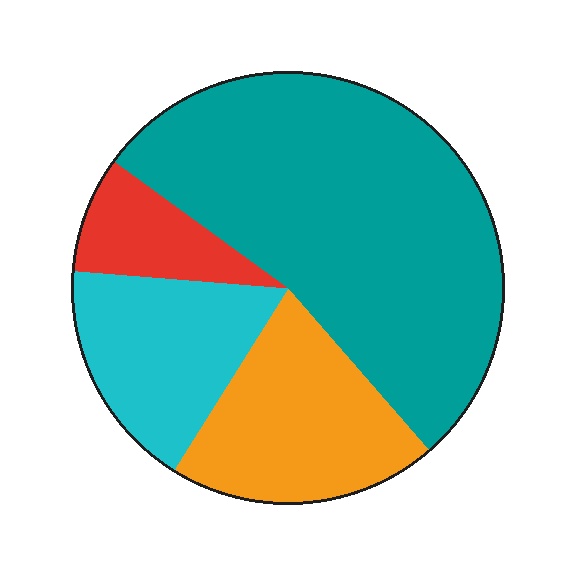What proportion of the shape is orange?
Orange covers 20% of the shape.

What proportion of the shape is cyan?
Cyan takes up about one sixth (1/6) of the shape.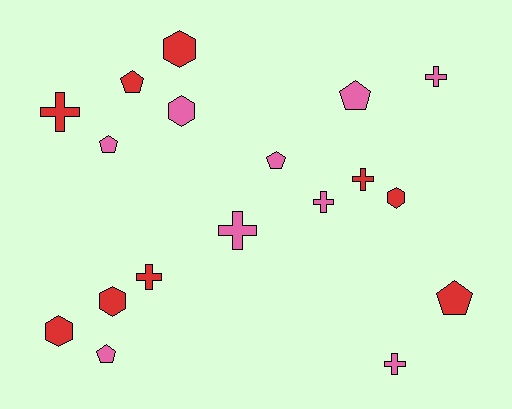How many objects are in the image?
There are 18 objects.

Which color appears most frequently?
Red, with 9 objects.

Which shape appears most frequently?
Cross, with 7 objects.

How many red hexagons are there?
There are 4 red hexagons.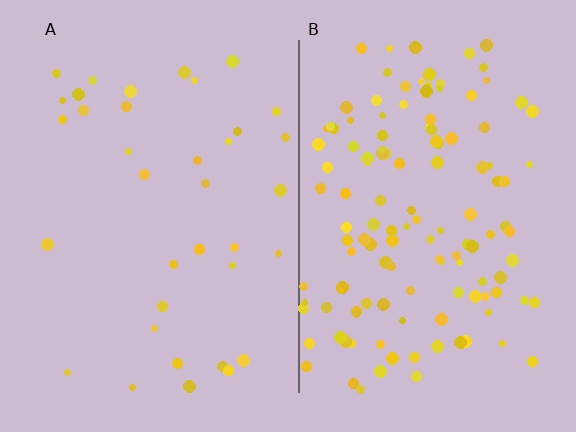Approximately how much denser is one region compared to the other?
Approximately 3.8× — region B over region A.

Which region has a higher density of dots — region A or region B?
B (the right).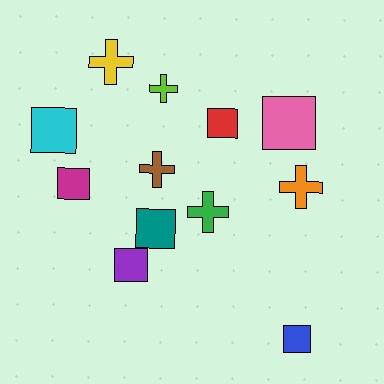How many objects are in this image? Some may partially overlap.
There are 12 objects.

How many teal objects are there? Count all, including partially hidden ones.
There is 1 teal object.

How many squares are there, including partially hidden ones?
There are 7 squares.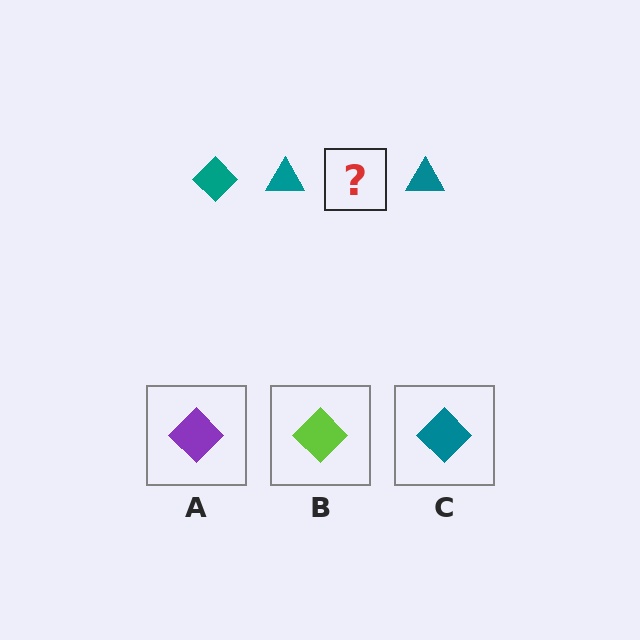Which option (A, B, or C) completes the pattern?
C.